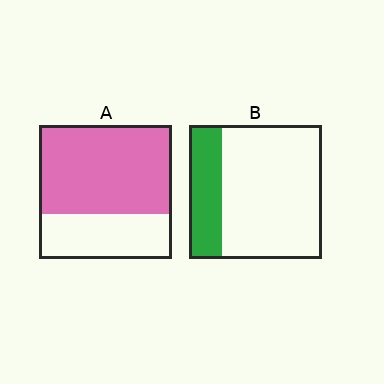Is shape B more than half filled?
No.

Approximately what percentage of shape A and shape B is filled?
A is approximately 65% and B is approximately 25%.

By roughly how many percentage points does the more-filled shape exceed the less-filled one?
By roughly 40 percentage points (A over B).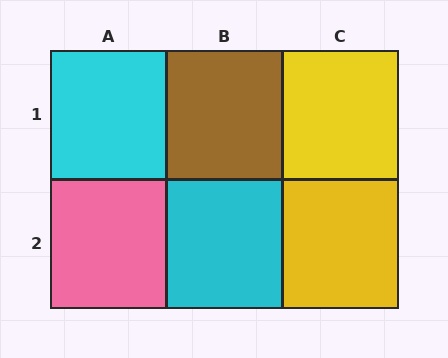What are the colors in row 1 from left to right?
Cyan, brown, yellow.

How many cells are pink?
1 cell is pink.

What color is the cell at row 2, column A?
Pink.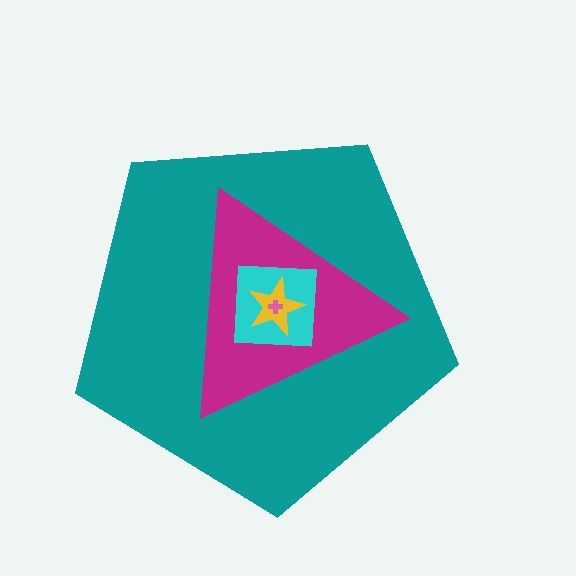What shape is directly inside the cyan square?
The yellow star.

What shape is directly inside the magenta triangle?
The cyan square.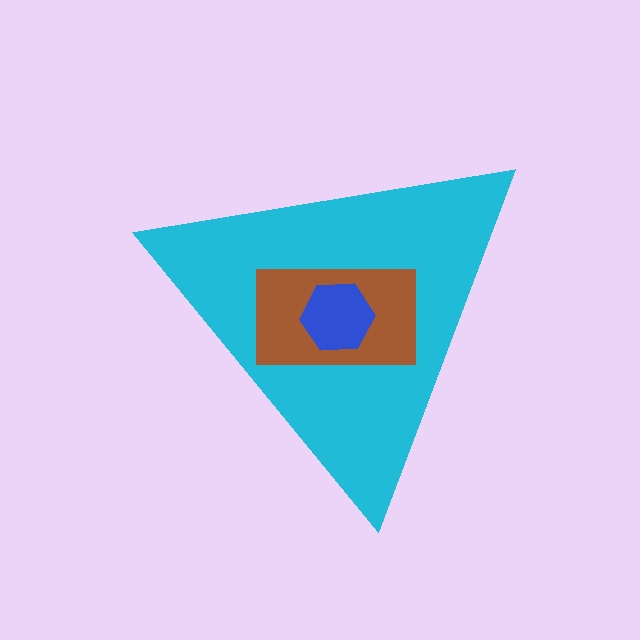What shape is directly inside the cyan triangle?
The brown rectangle.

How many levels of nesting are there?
3.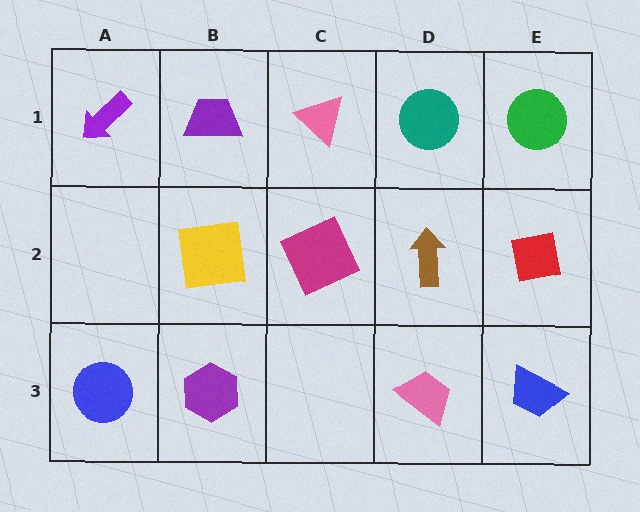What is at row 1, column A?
A purple arrow.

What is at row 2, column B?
A yellow square.